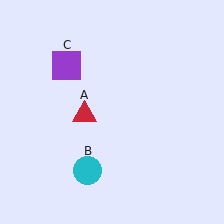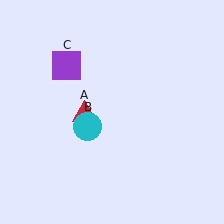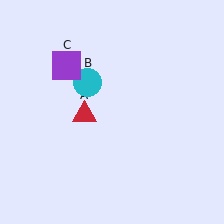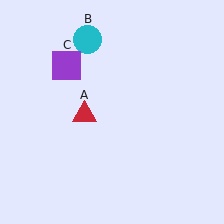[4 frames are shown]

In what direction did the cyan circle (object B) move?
The cyan circle (object B) moved up.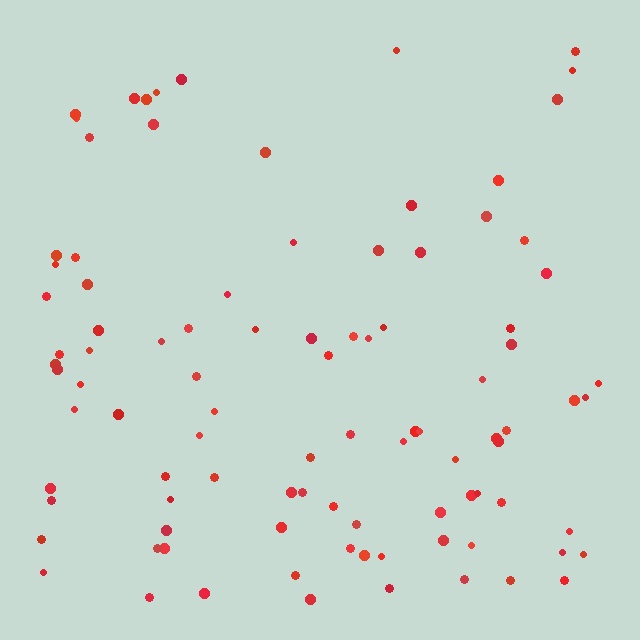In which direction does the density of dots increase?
From top to bottom, with the bottom side densest.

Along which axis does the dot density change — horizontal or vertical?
Vertical.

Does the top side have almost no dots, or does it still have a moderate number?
Still a moderate number, just noticeably fewer than the bottom.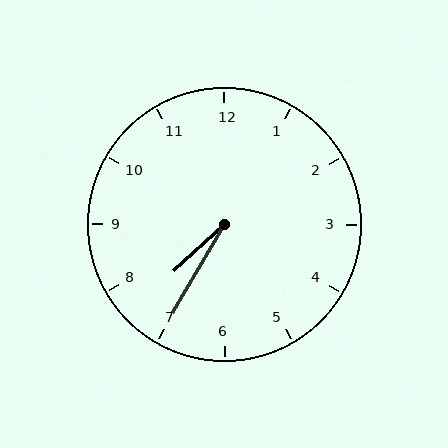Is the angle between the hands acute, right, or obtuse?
It is acute.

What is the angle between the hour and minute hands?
Approximately 18 degrees.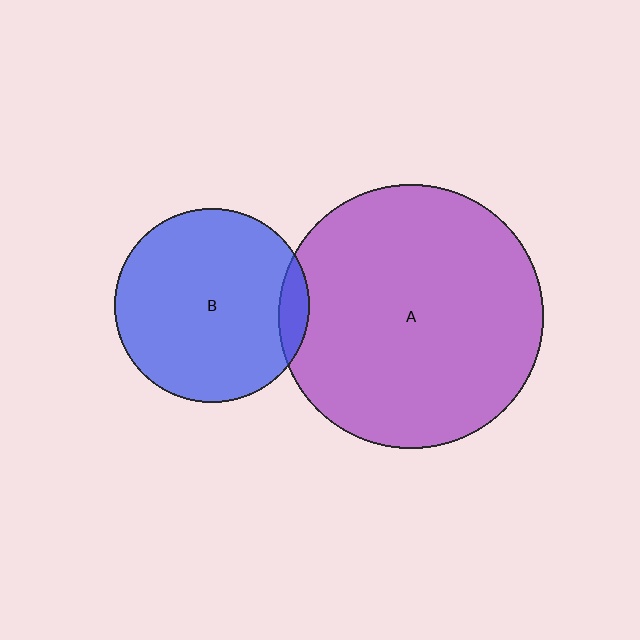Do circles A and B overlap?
Yes.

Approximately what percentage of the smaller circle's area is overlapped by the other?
Approximately 10%.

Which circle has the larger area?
Circle A (purple).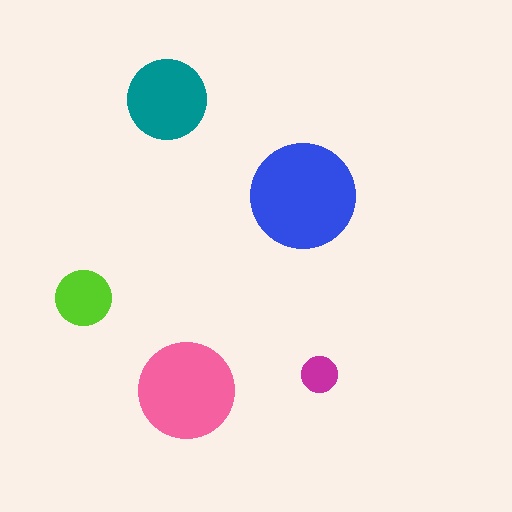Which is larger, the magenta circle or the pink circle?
The pink one.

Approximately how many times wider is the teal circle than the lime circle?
About 1.5 times wider.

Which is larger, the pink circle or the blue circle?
The blue one.